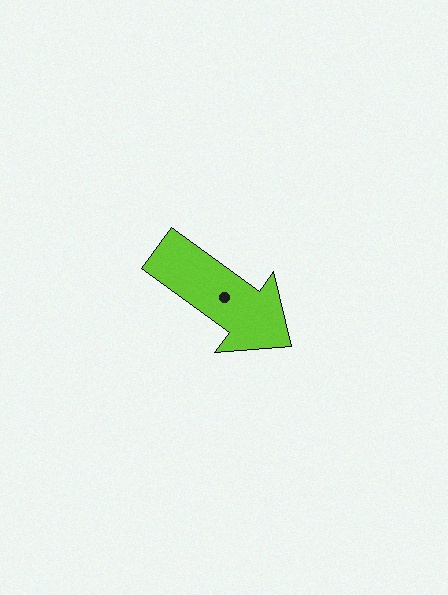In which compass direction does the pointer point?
Southeast.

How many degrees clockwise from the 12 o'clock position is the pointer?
Approximately 126 degrees.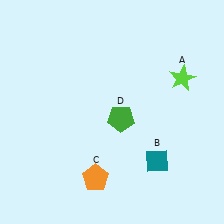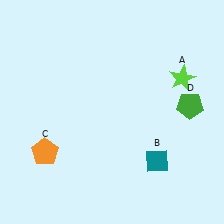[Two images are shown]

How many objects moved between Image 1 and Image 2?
2 objects moved between the two images.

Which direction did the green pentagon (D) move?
The green pentagon (D) moved right.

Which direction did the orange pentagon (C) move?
The orange pentagon (C) moved left.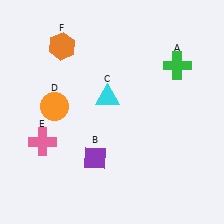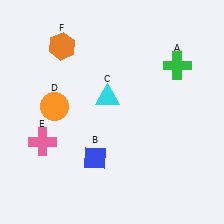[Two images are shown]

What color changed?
The diamond (B) changed from purple in Image 1 to blue in Image 2.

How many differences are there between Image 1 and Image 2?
There is 1 difference between the two images.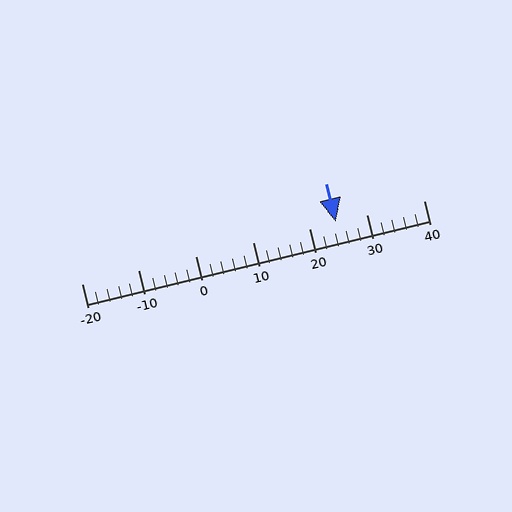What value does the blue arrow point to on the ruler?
The blue arrow points to approximately 25.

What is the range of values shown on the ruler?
The ruler shows values from -20 to 40.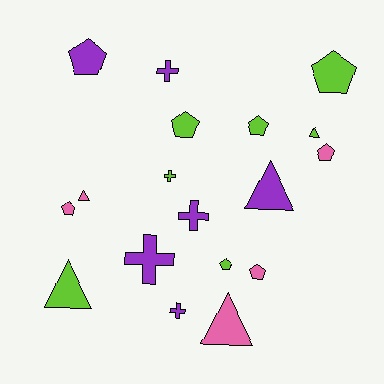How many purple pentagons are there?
There is 1 purple pentagon.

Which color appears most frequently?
Lime, with 7 objects.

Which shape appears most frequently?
Pentagon, with 8 objects.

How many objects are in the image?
There are 18 objects.